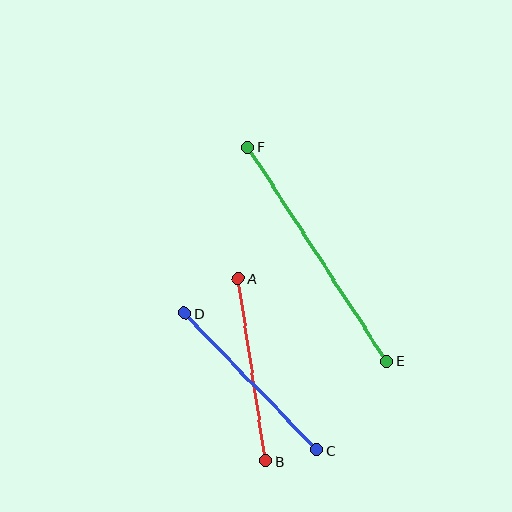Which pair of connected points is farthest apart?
Points E and F are farthest apart.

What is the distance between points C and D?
The distance is approximately 190 pixels.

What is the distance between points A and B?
The distance is approximately 185 pixels.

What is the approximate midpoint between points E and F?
The midpoint is at approximately (317, 254) pixels.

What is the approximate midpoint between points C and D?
The midpoint is at approximately (250, 382) pixels.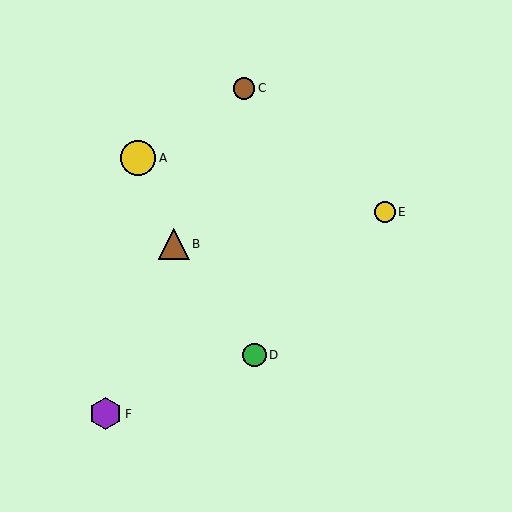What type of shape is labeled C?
Shape C is a brown circle.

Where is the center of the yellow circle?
The center of the yellow circle is at (385, 212).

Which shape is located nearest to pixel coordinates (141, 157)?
The yellow circle (labeled A) at (138, 158) is nearest to that location.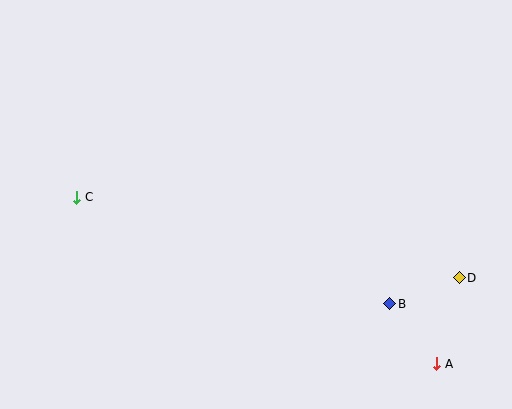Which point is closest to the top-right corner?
Point D is closest to the top-right corner.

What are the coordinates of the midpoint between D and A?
The midpoint between D and A is at (448, 321).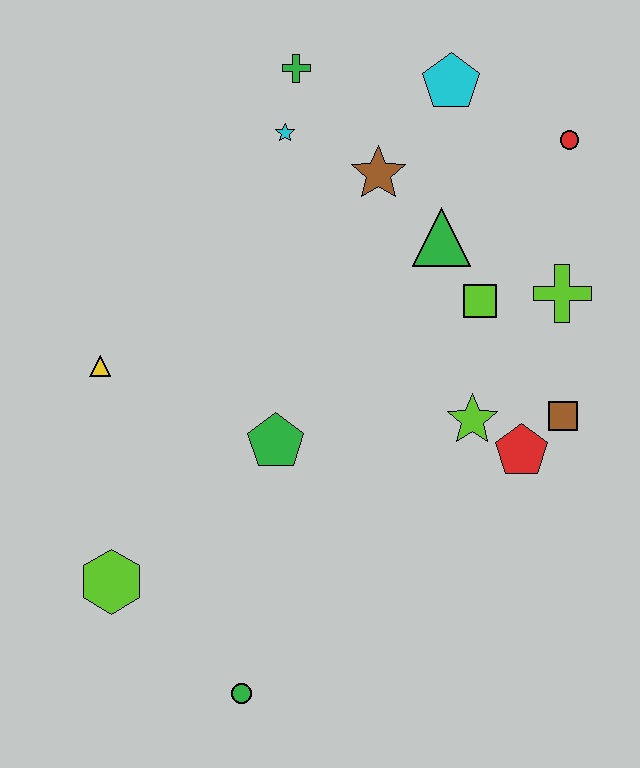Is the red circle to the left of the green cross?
No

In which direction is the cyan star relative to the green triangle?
The cyan star is to the left of the green triangle.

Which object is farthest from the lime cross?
The lime hexagon is farthest from the lime cross.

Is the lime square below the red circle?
Yes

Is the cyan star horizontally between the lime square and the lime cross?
No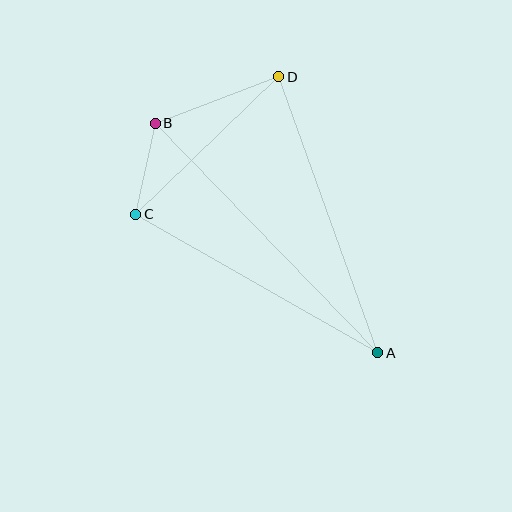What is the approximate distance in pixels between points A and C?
The distance between A and C is approximately 279 pixels.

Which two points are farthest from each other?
Points A and B are farthest from each other.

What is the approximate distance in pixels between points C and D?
The distance between C and D is approximately 199 pixels.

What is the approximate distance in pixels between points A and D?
The distance between A and D is approximately 294 pixels.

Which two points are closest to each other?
Points B and C are closest to each other.